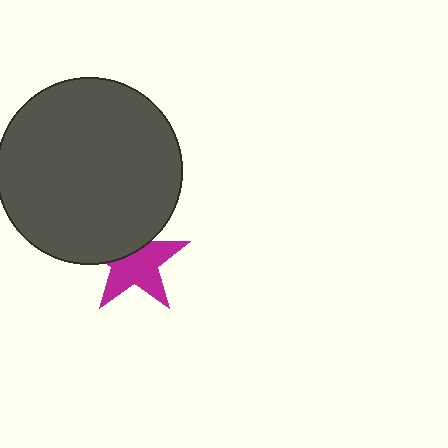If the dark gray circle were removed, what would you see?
You would see the complete magenta star.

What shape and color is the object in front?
The object in front is a dark gray circle.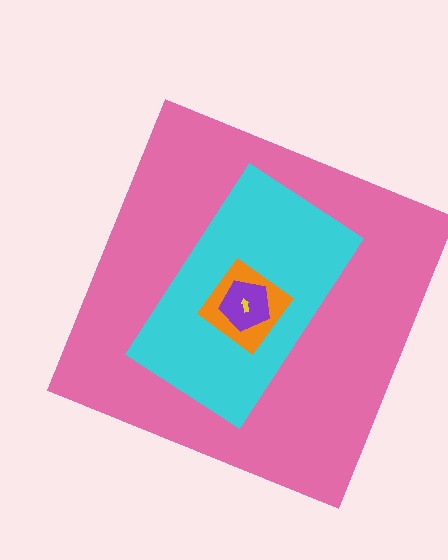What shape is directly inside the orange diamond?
The purple pentagon.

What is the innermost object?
The yellow arrow.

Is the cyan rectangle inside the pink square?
Yes.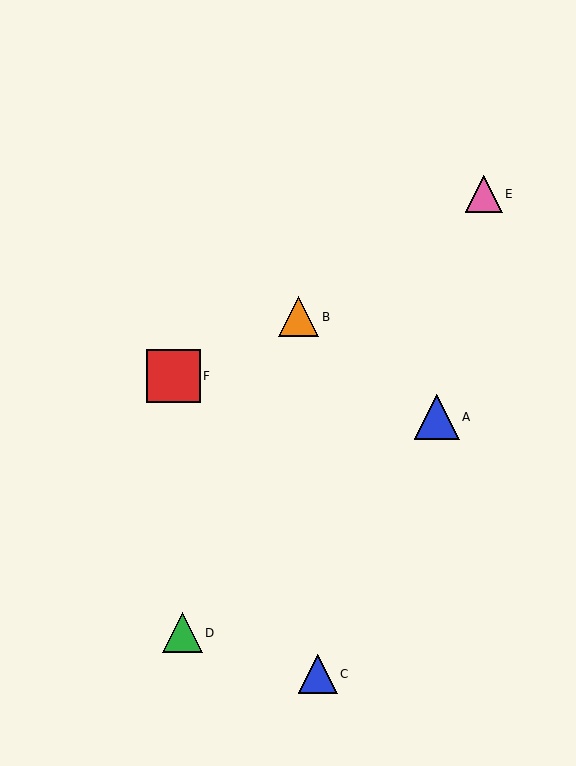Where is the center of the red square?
The center of the red square is at (173, 376).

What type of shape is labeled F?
Shape F is a red square.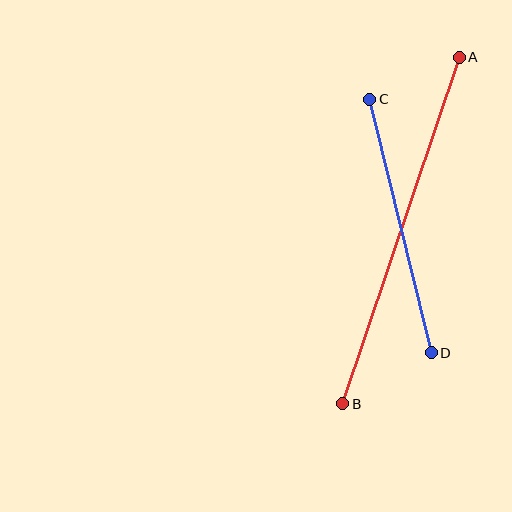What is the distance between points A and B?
The distance is approximately 365 pixels.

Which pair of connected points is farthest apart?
Points A and B are farthest apart.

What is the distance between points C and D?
The distance is approximately 261 pixels.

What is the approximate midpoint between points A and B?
The midpoint is at approximately (401, 230) pixels.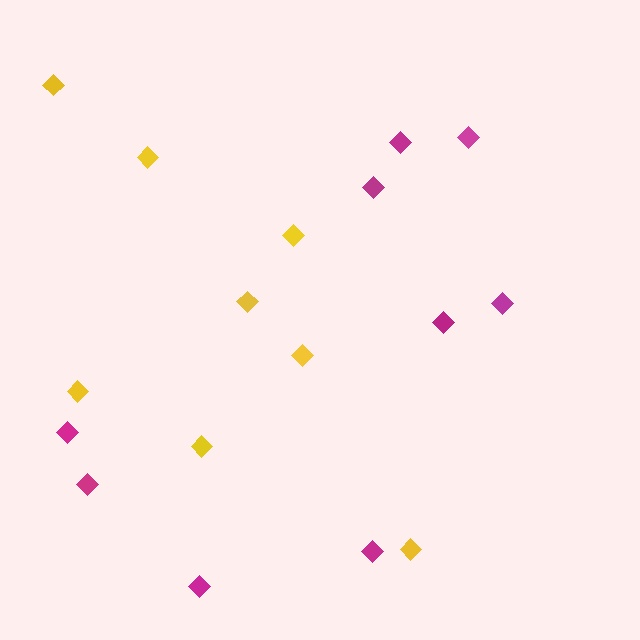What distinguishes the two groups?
There are 2 groups: one group of yellow diamonds (8) and one group of magenta diamonds (9).